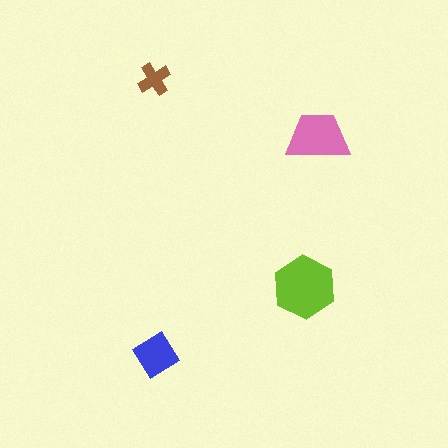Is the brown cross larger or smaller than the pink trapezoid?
Smaller.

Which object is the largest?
The lime hexagon.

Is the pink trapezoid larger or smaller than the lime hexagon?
Smaller.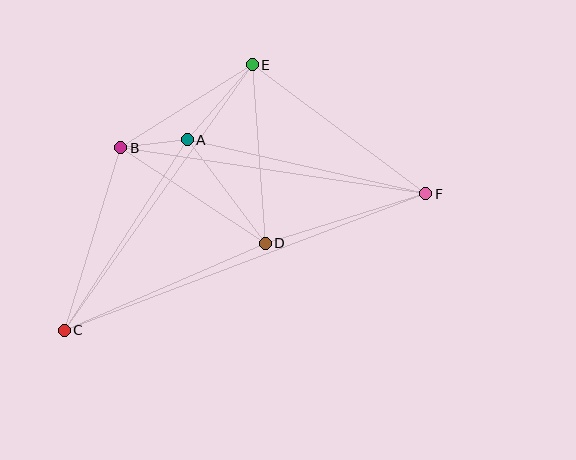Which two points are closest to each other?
Points A and B are closest to each other.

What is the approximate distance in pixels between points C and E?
The distance between C and E is approximately 325 pixels.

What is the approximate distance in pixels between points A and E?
The distance between A and E is approximately 99 pixels.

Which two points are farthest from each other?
Points C and F are farthest from each other.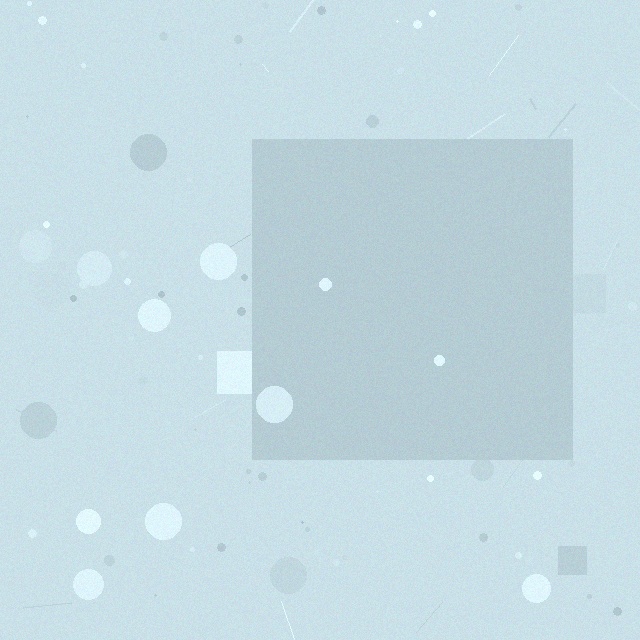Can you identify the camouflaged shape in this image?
The camouflaged shape is a square.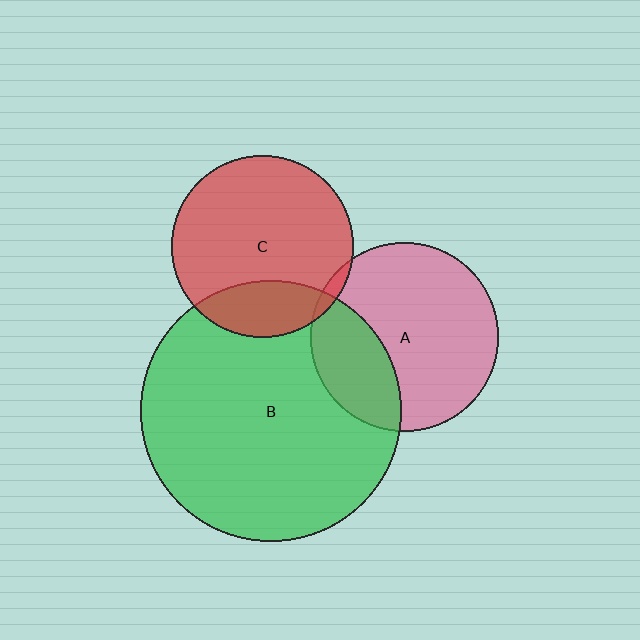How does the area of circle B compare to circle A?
Approximately 1.9 times.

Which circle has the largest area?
Circle B (green).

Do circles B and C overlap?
Yes.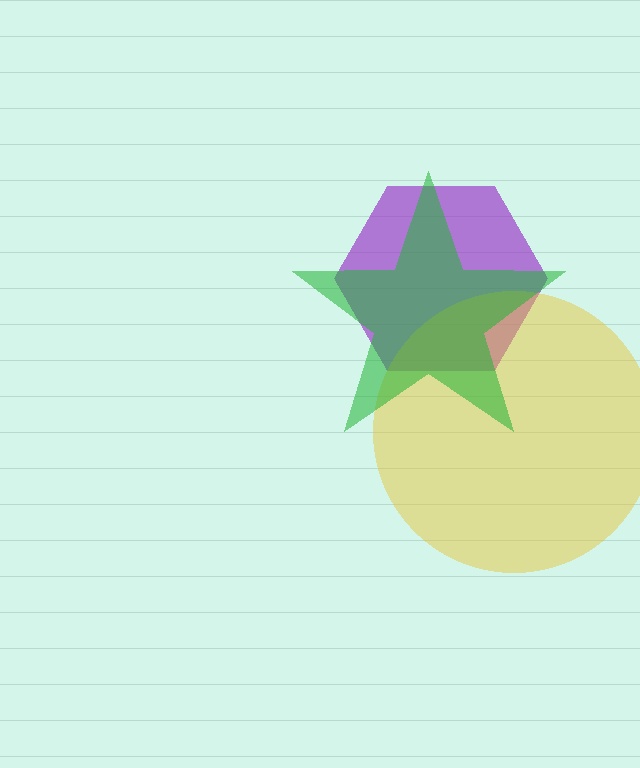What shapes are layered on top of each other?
The layered shapes are: a purple hexagon, a yellow circle, a green star.